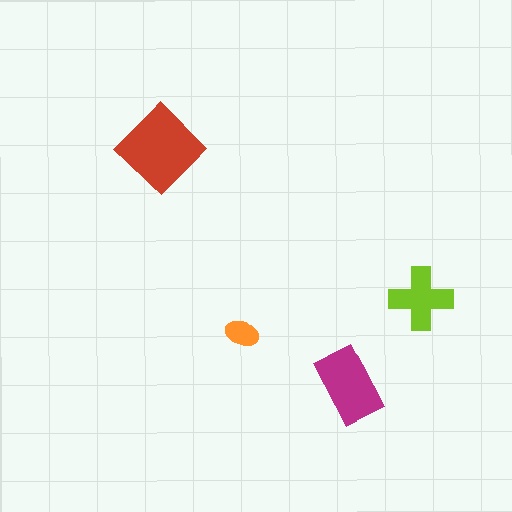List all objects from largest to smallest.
The red diamond, the magenta rectangle, the lime cross, the orange ellipse.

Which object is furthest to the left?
The red diamond is leftmost.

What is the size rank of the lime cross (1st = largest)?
3rd.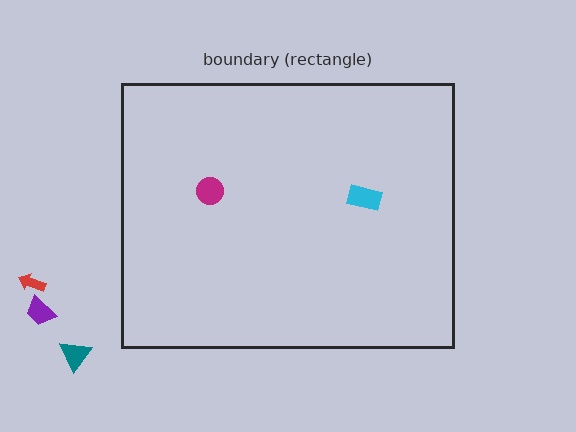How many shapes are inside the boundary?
2 inside, 3 outside.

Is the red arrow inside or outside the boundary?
Outside.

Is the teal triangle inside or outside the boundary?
Outside.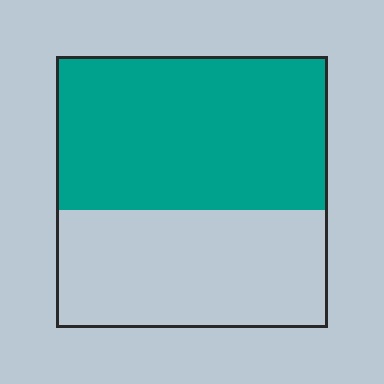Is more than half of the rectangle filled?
Yes.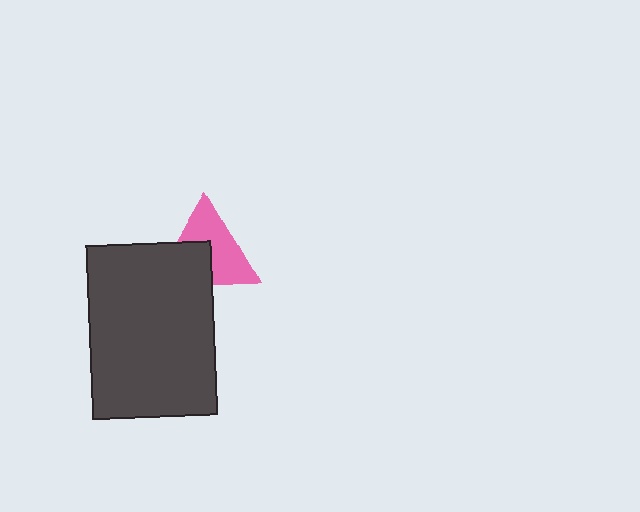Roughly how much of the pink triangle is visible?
About half of it is visible (roughly 59%).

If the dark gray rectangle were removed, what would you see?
You would see the complete pink triangle.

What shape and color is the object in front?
The object in front is a dark gray rectangle.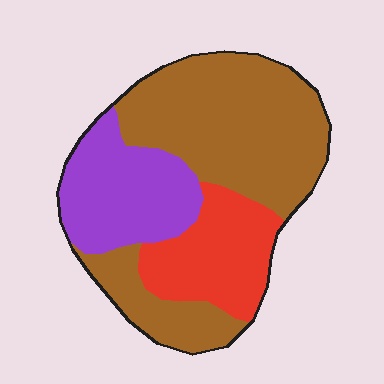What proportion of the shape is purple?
Purple covers 24% of the shape.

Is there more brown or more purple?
Brown.